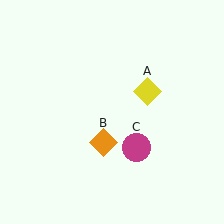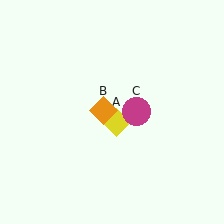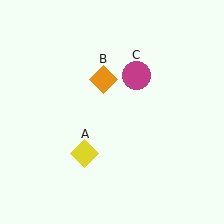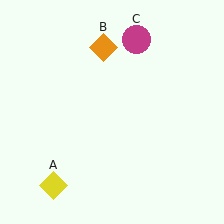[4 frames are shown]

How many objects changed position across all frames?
3 objects changed position: yellow diamond (object A), orange diamond (object B), magenta circle (object C).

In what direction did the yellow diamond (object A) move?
The yellow diamond (object A) moved down and to the left.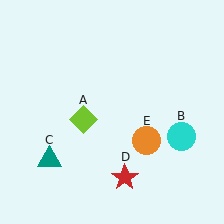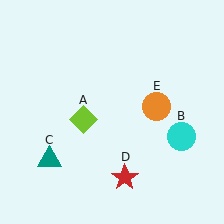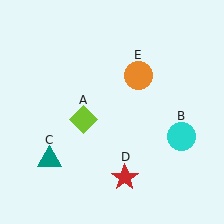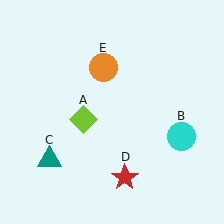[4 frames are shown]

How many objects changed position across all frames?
1 object changed position: orange circle (object E).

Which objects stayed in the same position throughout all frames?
Lime diamond (object A) and cyan circle (object B) and teal triangle (object C) and red star (object D) remained stationary.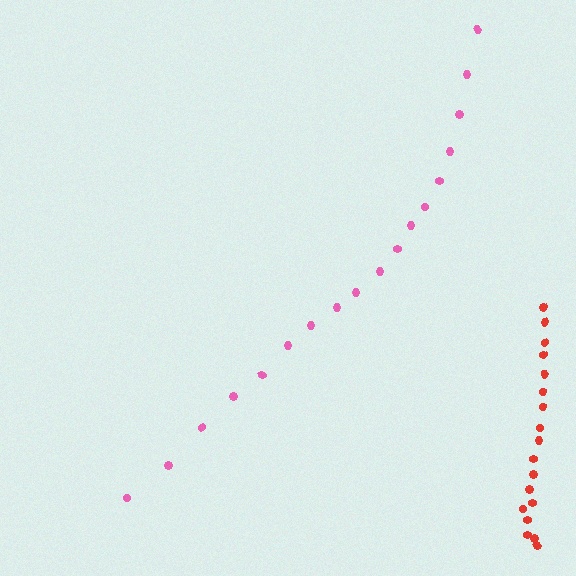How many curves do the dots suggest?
There are 2 distinct paths.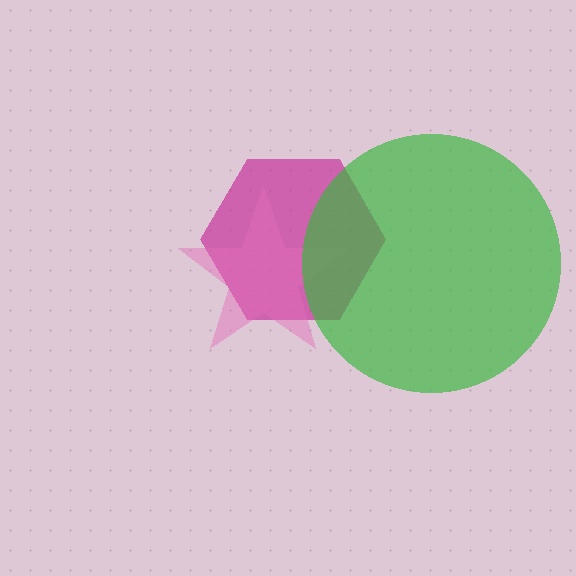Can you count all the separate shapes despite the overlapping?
Yes, there are 3 separate shapes.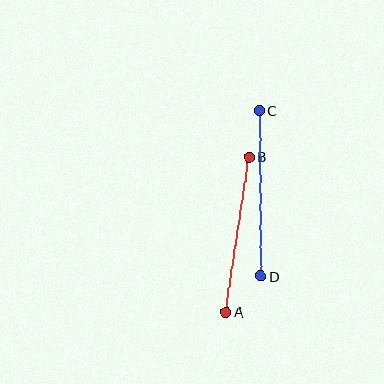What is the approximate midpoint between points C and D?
The midpoint is at approximately (260, 193) pixels.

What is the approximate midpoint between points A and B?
The midpoint is at approximately (238, 235) pixels.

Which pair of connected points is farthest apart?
Points C and D are farthest apart.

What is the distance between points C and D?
The distance is approximately 166 pixels.